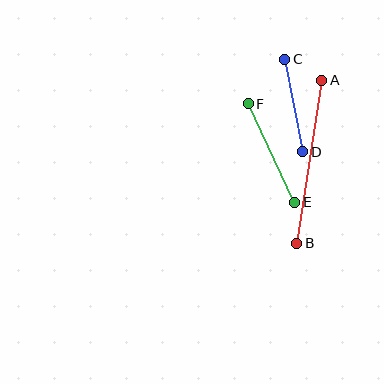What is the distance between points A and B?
The distance is approximately 165 pixels.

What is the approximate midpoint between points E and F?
The midpoint is at approximately (272, 153) pixels.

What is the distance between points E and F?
The distance is approximately 109 pixels.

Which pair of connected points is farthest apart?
Points A and B are farthest apart.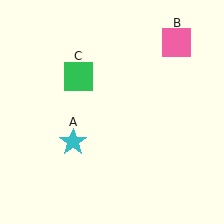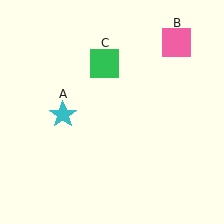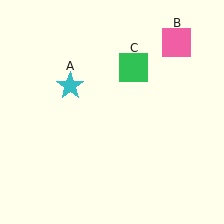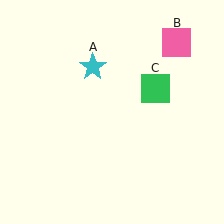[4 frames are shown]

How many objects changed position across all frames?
2 objects changed position: cyan star (object A), green square (object C).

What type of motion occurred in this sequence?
The cyan star (object A), green square (object C) rotated clockwise around the center of the scene.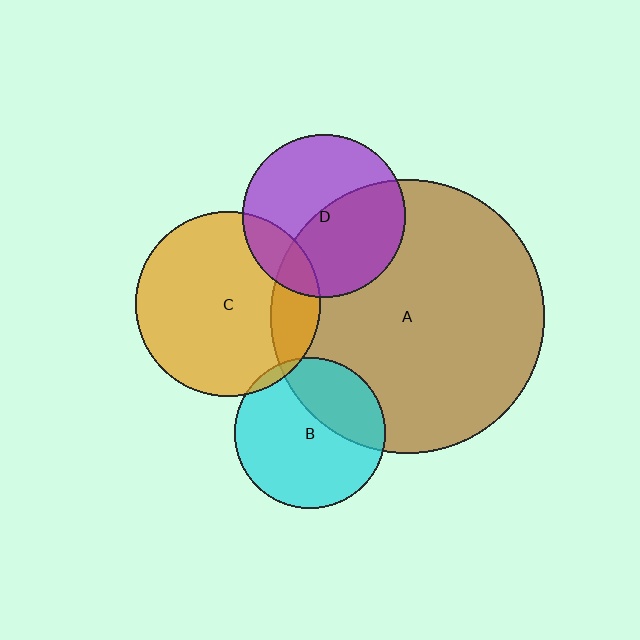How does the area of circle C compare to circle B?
Approximately 1.5 times.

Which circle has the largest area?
Circle A (brown).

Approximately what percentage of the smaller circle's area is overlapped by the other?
Approximately 50%.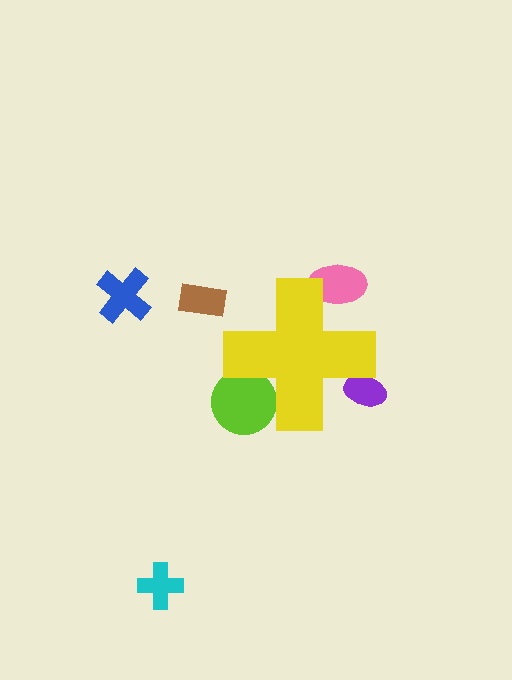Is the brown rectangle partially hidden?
No, the brown rectangle is fully visible.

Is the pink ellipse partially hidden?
Yes, the pink ellipse is partially hidden behind the yellow cross.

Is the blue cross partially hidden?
No, the blue cross is fully visible.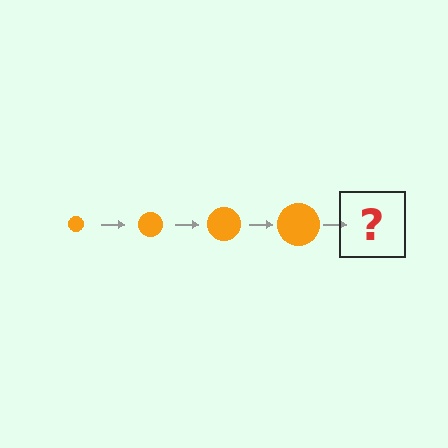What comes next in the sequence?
The next element should be an orange circle, larger than the previous one.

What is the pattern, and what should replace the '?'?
The pattern is that the circle gets progressively larger each step. The '?' should be an orange circle, larger than the previous one.